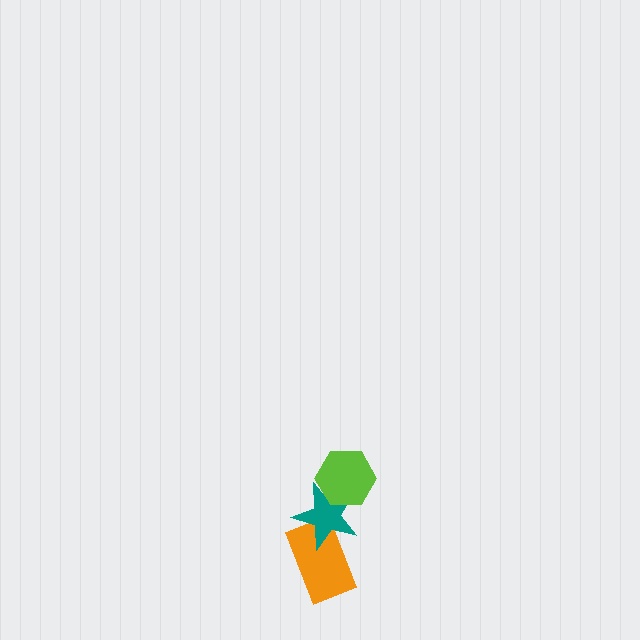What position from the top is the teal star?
The teal star is 2nd from the top.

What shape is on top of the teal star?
The lime hexagon is on top of the teal star.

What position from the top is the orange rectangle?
The orange rectangle is 3rd from the top.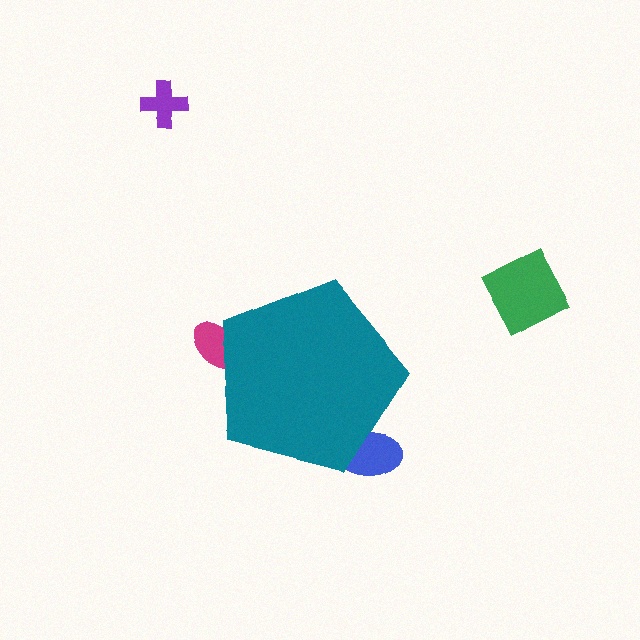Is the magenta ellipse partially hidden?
Yes, the magenta ellipse is partially hidden behind the teal pentagon.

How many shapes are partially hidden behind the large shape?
2 shapes are partially hidden.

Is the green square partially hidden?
No, the green square is fully visible.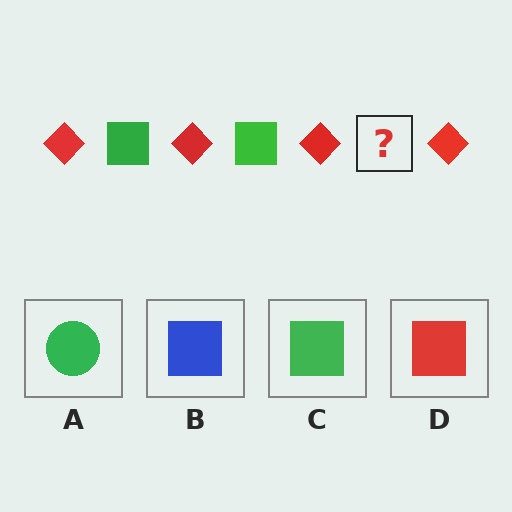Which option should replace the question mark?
Option C.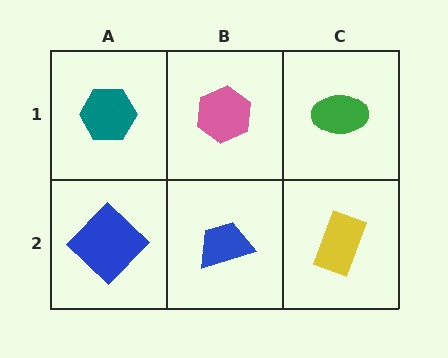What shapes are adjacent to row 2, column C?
A green ellipse (row 1, column C), a blue trapezoid (row 2, column B).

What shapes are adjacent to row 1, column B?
A blue trapezoid (row 2, column B), a teal hexagon (row 1, column A), a green ellipse (row 1, column C).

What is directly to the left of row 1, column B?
A teal hexagon.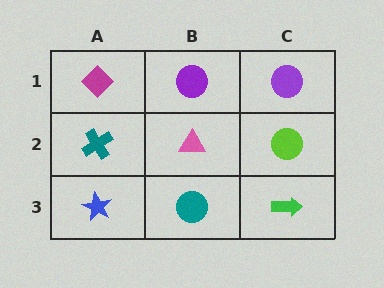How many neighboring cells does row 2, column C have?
3.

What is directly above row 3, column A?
A teal cross.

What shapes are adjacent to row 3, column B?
A pink triangle (row 2, column B), a blue star (row 3, column A), a green arrow (row 3, column C).